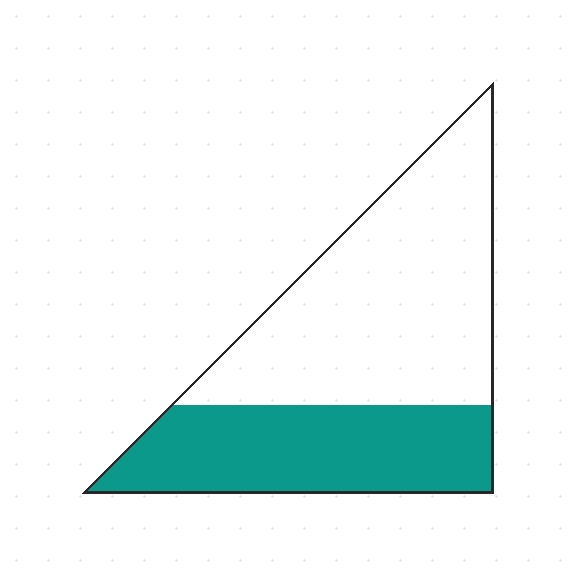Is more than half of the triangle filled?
No.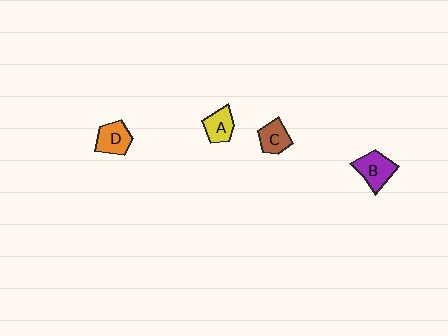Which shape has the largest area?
Shape B (purple).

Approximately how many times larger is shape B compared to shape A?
Approximately 1.3 times.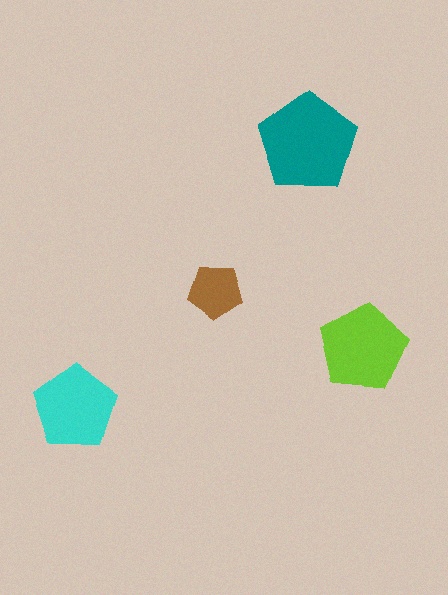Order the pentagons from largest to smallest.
the teal one, the lime one, the cyan one, the brown one.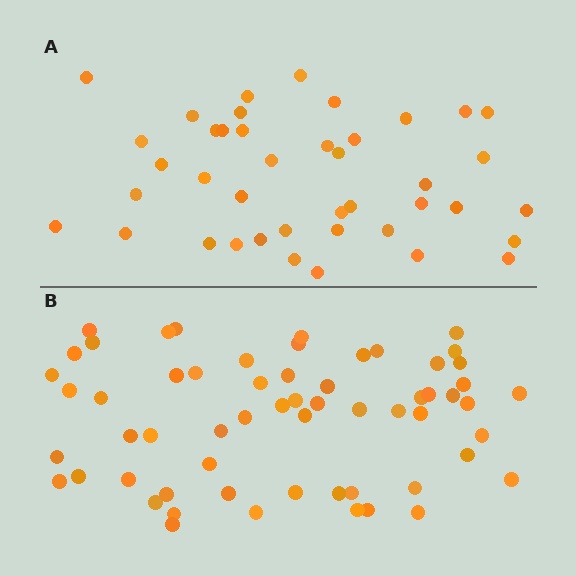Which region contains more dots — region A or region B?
Region B (the bottom region) has more dots.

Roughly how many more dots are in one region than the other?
Region B has approximately 20 more dots than region A.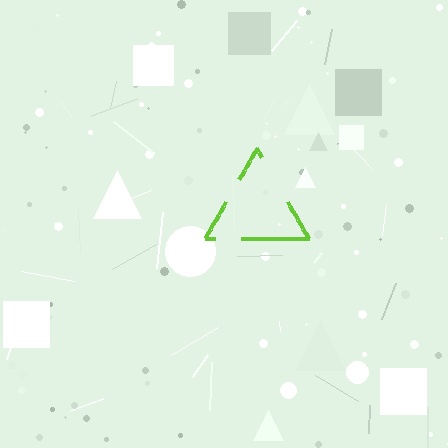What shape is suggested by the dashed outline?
The dashed outline suggests a triangle.